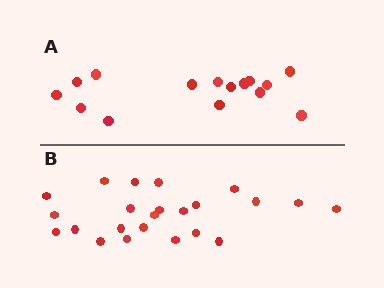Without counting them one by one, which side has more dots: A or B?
Region B (the bottom region) has more dots.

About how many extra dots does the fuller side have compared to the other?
Region B has roughly 8 or so more dots than region A.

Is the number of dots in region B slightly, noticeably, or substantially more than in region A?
Region B has substantially more. The ratio is roughly 1.5 to 1.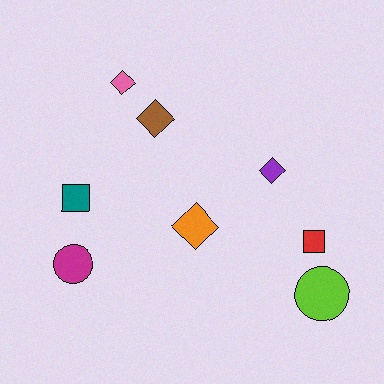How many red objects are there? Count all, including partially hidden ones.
There is 1 red object.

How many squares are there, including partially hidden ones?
There are 2 squares.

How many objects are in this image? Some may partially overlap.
There are 8 objects.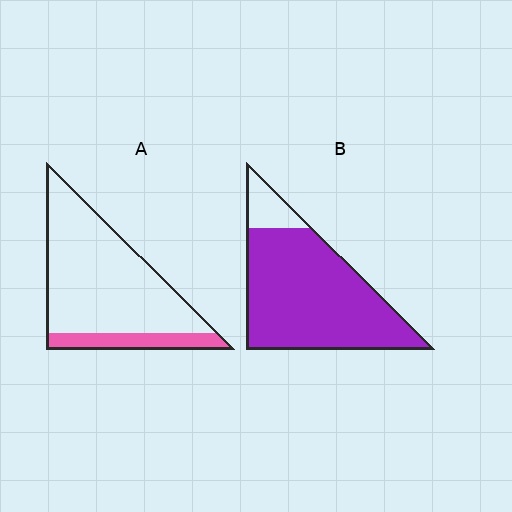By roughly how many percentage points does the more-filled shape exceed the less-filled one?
By roughly 70 percentage points (B over A).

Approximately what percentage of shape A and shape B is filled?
A is approximately 15% and B is approximately 90%.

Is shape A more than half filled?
No.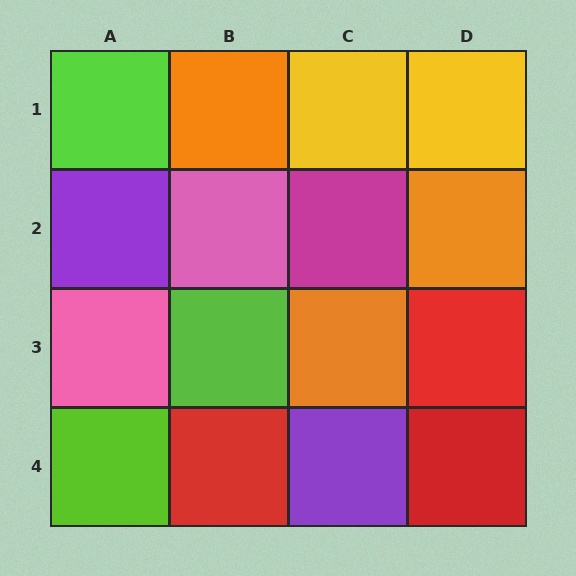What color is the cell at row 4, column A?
Lime.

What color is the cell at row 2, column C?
Magenta.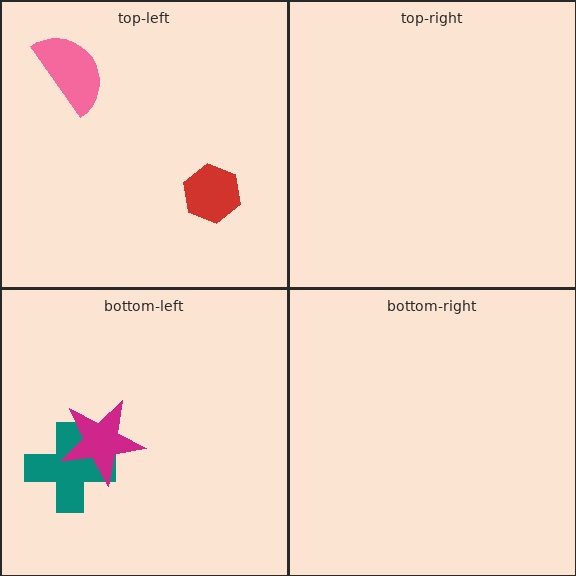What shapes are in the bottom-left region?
The teal cross, the magenta star.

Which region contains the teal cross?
The bottom-left region.